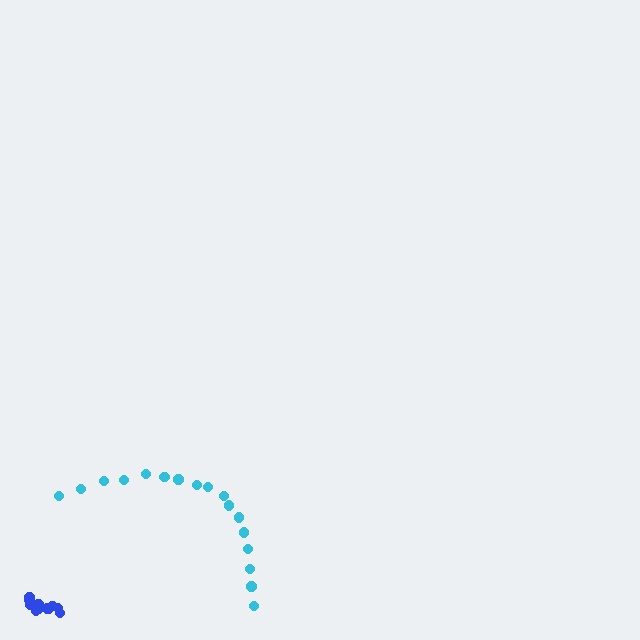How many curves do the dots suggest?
There are 2 distinct paths.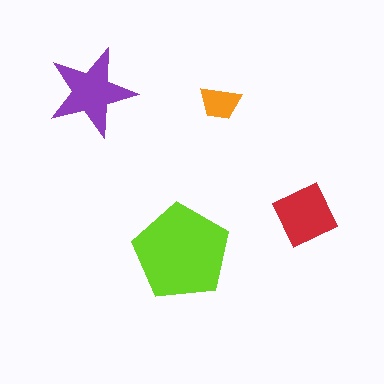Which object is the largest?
The lime pentagon.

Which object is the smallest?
The orange trapezoid.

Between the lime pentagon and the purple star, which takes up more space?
The lime pentagon.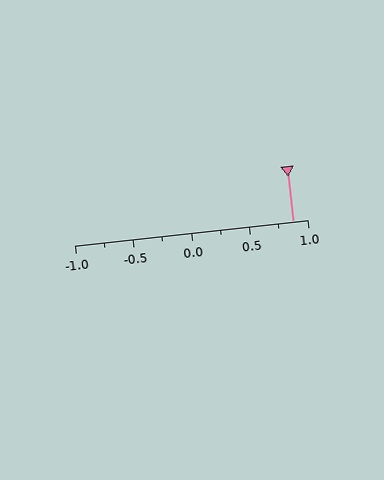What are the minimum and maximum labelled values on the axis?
The axis runs from -1.0 to 1.0.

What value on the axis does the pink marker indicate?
The marker indicates approximately 0.88.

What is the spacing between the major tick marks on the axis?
The major ticks are spaced 0.5 apart.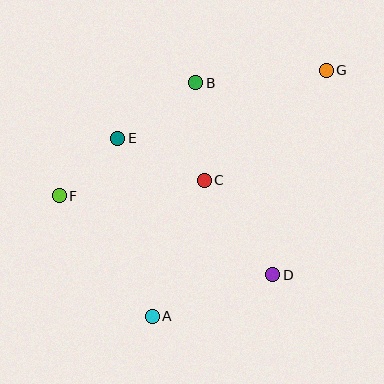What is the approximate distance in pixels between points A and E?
The distance between A and E is approximately 181 pixels.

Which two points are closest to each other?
Points E and F are closest to each other.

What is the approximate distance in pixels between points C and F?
The distance between C and F is approximately 146 pixels.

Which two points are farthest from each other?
Points A and G are farthest from each other.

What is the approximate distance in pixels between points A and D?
The distance between A and D is approximately 127 pixels.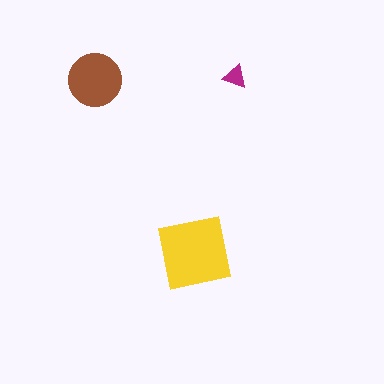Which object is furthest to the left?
The brown circle is leftmost.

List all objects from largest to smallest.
The yellow square, the brown circle, the magenta triangle.